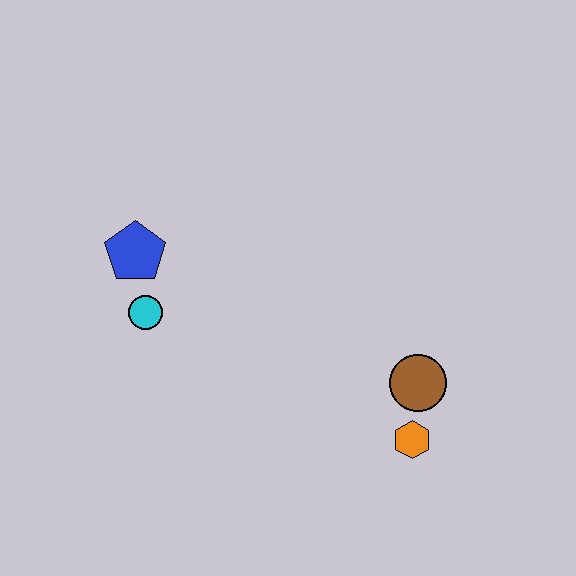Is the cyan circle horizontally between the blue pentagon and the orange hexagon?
Yes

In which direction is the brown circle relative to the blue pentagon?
The brown circle is to the right of the blue pentagon.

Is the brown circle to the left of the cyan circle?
No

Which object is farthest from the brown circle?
The blue pentagon is farthest from the brown circle.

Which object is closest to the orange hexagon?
The brown circle is closest to the orange hexagon.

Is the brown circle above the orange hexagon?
Yes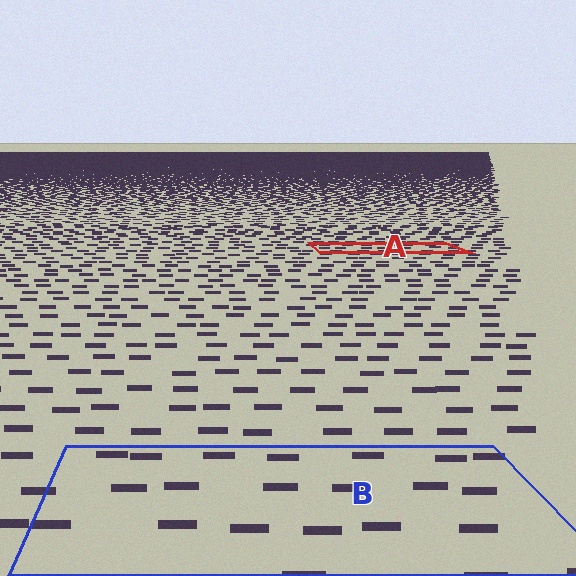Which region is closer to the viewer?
Region B is closer. The texture elements there are larger and more spread out.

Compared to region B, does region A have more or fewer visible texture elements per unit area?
Region A has more texture elements per unit area — they are packed more densely because it is farther away.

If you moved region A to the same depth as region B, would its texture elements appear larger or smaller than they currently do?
They would appear larger. At a closer depth, the same texture elements are projected at a bigger on-screen size.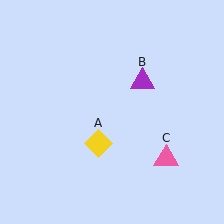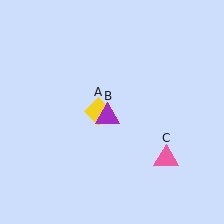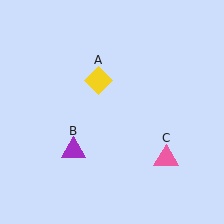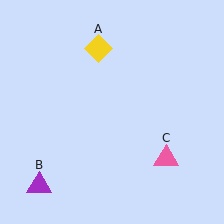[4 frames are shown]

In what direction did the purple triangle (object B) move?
The purple triangle (object B) moved down and to the left.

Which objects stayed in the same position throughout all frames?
Pink triangle (object C) remained stationary.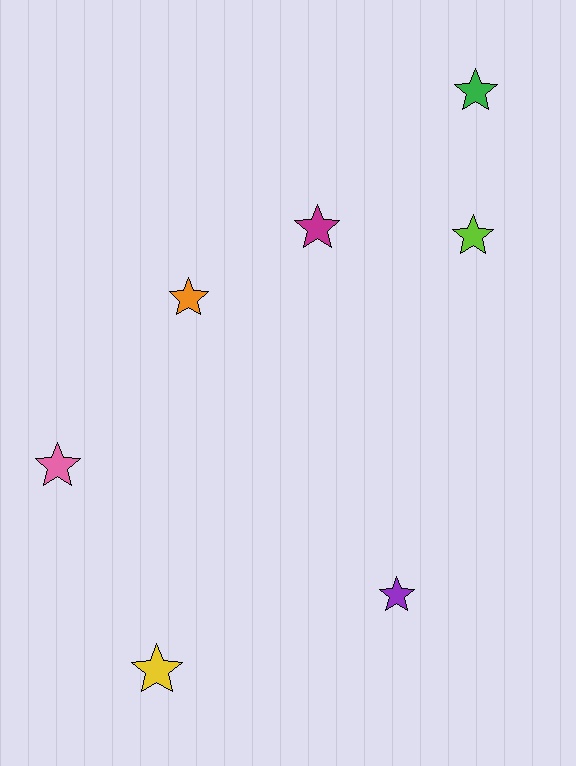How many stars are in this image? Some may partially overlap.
There are 7 stars.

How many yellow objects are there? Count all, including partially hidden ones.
There is 1 yellow object.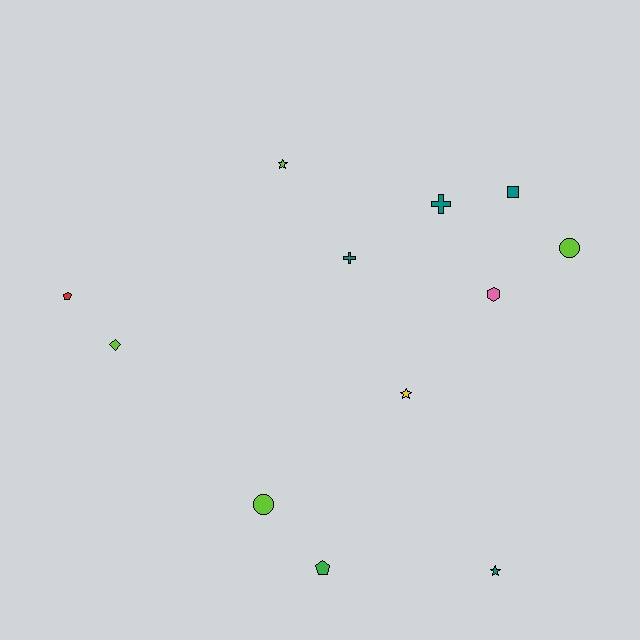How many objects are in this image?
There are 12 objects.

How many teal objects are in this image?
There are 4 teal objects.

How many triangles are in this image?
There are no triangles.